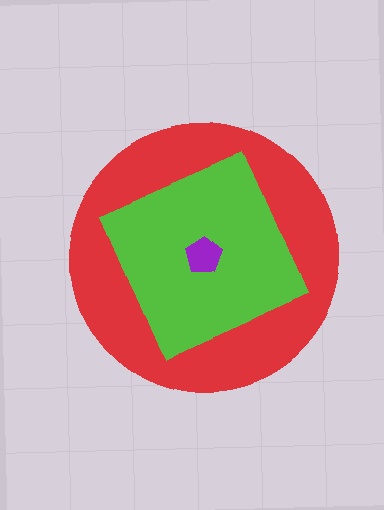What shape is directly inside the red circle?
The lime square.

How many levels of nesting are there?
3.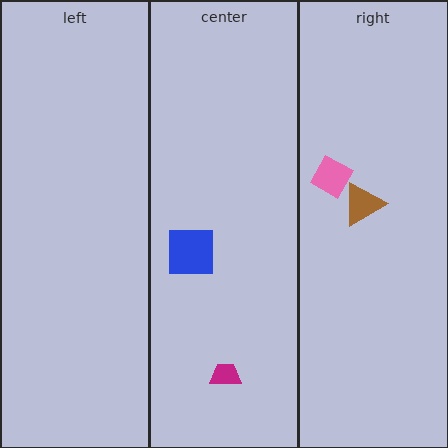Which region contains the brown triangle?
The right region.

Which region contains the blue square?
The center region.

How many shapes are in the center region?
2.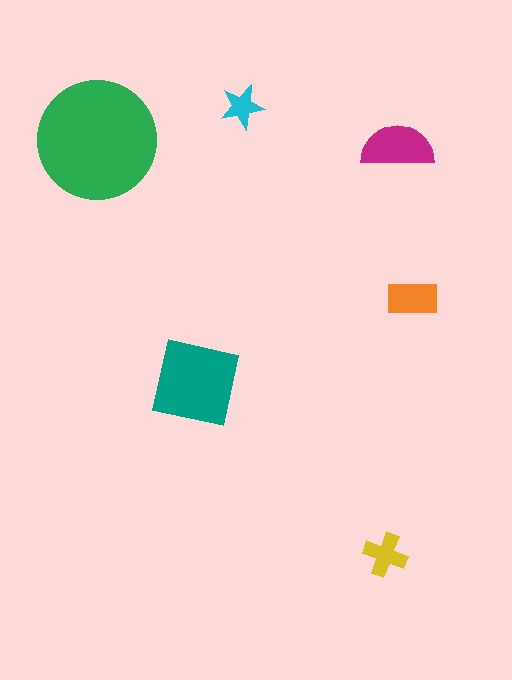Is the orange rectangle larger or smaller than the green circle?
Smaller.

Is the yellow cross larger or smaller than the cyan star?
Larger.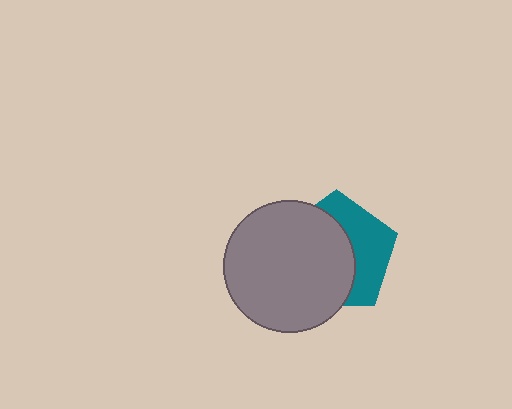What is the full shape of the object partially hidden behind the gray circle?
The partially hidden object is a teal pentagon.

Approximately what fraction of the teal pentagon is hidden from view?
Roughly 59% of the teal pentagon is hidden behind the gray circle.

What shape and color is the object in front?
The object in front is a gray circle.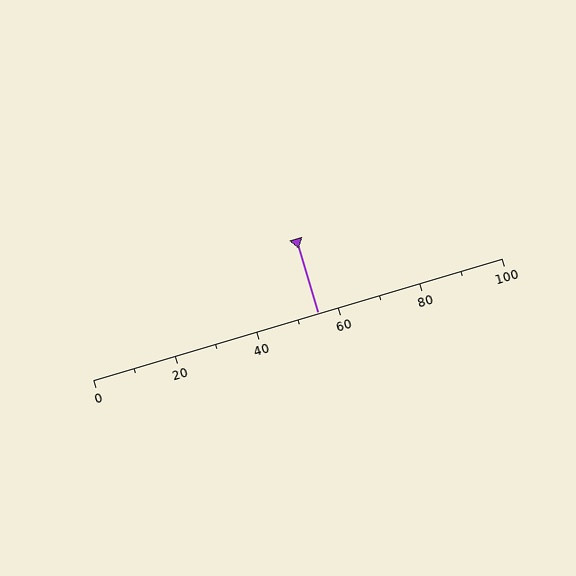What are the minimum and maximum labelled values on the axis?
The axis runs from 0 to 100.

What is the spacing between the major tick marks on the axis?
The major ticks are spaced 20 apart.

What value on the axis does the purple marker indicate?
The marker indicates approximately 55.